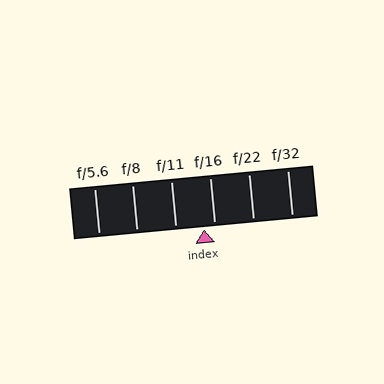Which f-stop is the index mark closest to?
The index mark is closest to f/16.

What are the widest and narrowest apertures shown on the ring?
The widest aperture shown is f/5.6 and the narrowest is f/32.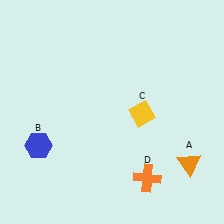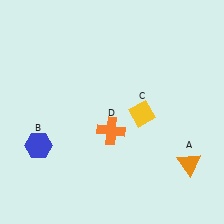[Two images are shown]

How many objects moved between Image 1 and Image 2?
1 object moved between the two images.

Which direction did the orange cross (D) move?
The orange cross (D) moved up.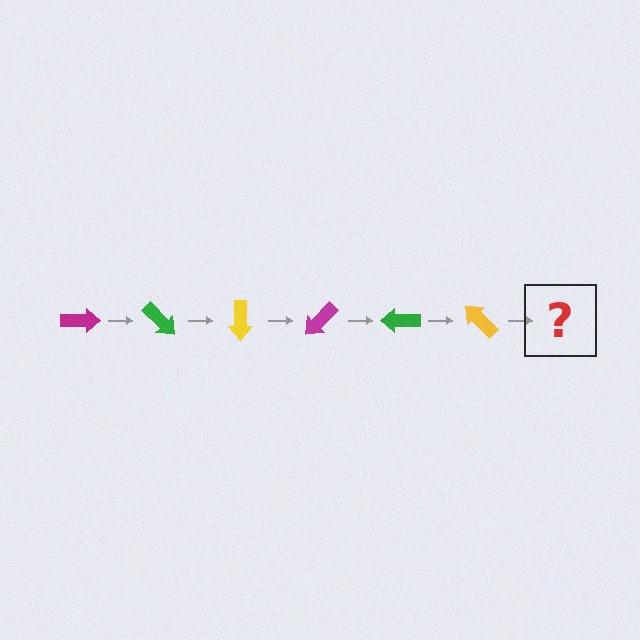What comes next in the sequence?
The next element should be a magenta arrow, rotated 270 degrees from the start.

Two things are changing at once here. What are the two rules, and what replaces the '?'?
The two rules are that it rotates 45 degrees each step and the color cycles through magenta, green, and yellow. The '?' should be a magenta arrow, rotated 270 degrees from the start.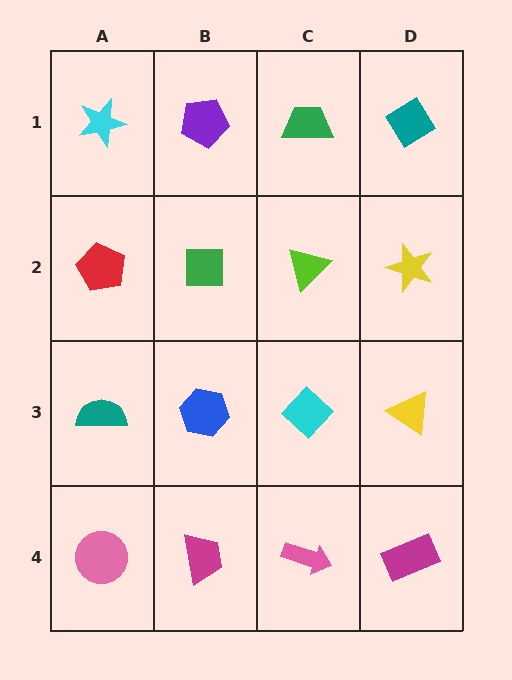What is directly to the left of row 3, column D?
A cyan diamond.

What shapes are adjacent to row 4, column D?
A yellow triangle (row 3, column D), a pink arrow (row 4, column C).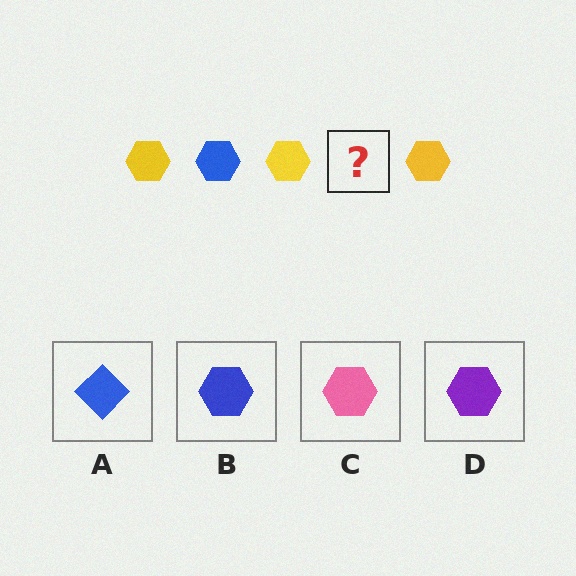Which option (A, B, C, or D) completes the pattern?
B.